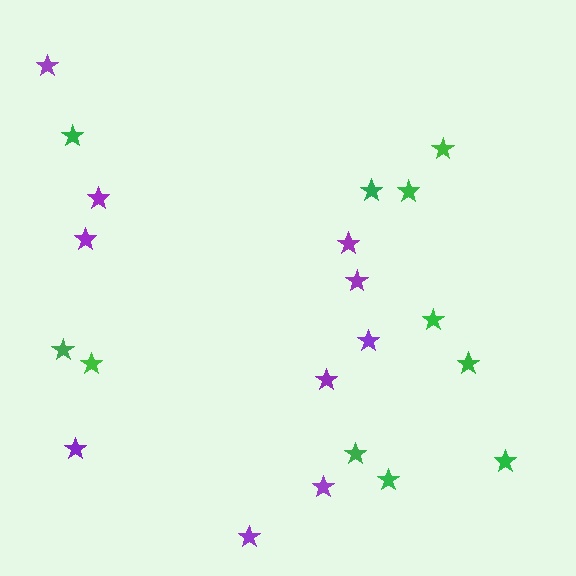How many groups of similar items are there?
There are 2 groups: one group of green stars (11) and one group of purple stars (10).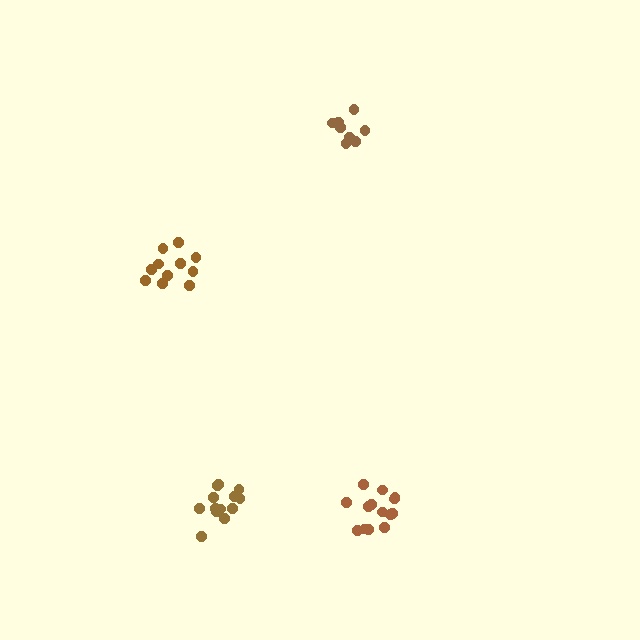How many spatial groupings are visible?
There are 4 spatial groupings.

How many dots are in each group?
Group 1: 14 dots, Group 2: 11 dots, Group 3: 13 dots, Group 4: 8 dots (46 total).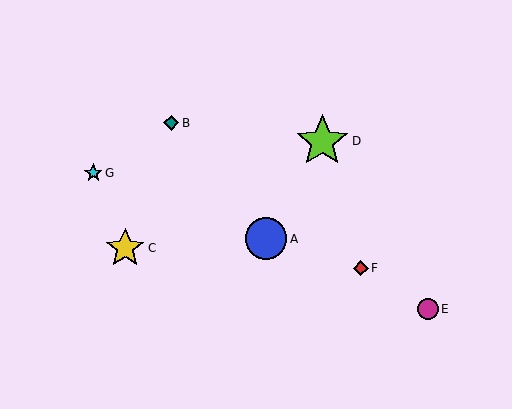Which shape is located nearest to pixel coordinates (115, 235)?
The yellow star (labeled C) at (125, 248) is nearest to that location.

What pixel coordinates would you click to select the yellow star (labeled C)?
Click at (125, 248) to select the yellow star C.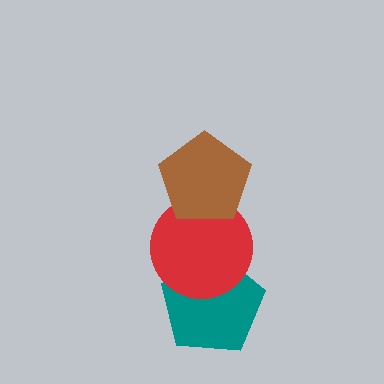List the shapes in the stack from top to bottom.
From top to bottom: the brown pentagon, the red circle, the teal pentagon.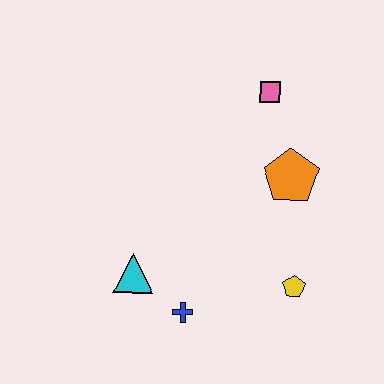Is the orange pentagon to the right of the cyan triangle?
Yes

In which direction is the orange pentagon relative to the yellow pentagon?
The orange pentagon is above the yellow pentagon.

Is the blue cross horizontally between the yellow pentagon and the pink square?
No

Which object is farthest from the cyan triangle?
The pink square is farthest from the cyan triangle.